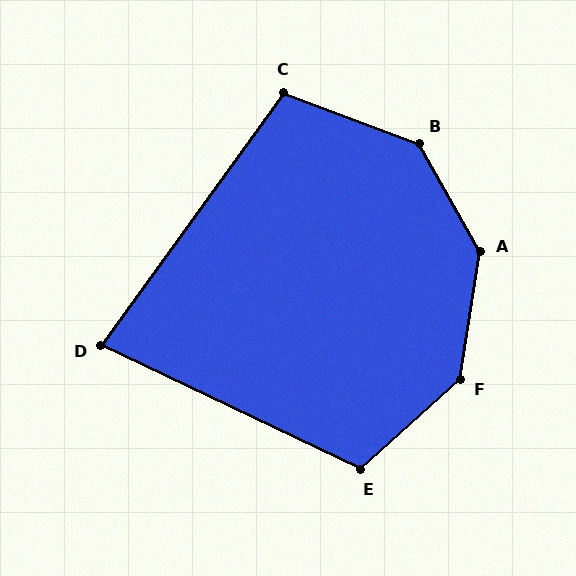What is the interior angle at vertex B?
Approximately 140 degrees (obtuse).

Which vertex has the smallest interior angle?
D, at approximately 80 degrees.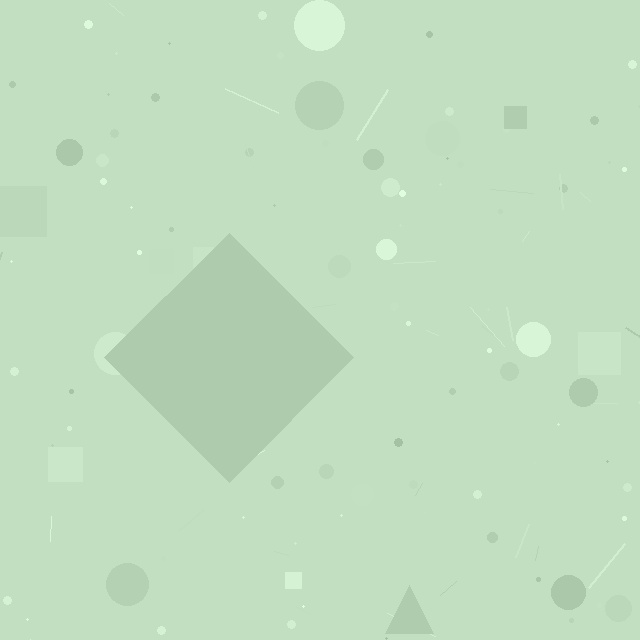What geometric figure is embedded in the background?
A diamond is embedded in the background.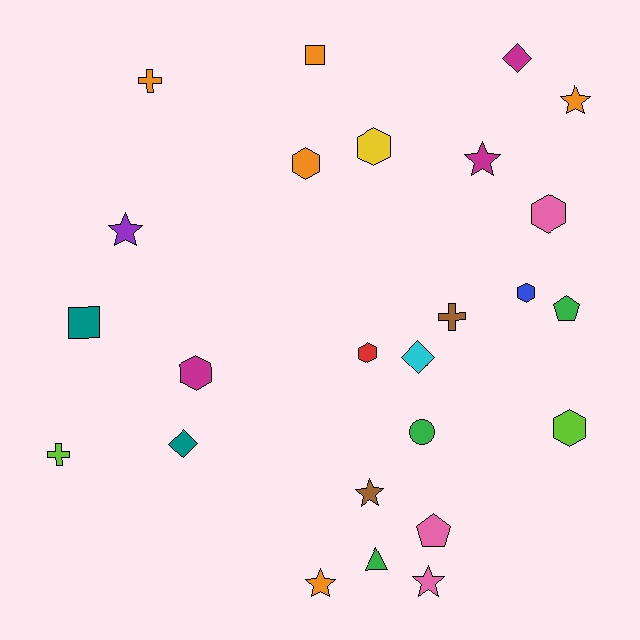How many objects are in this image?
There are 25 objects.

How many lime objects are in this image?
There are 2 lime objects.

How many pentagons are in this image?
There are 2 pentagons.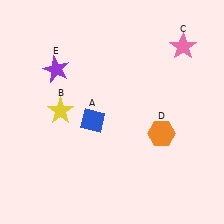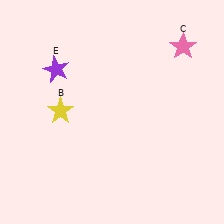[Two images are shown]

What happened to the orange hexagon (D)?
The orange hexagon (D) was removed in Image 2. It was in the bottom-right area of Image 1.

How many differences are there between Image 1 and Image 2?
There are 2 differences between the two images.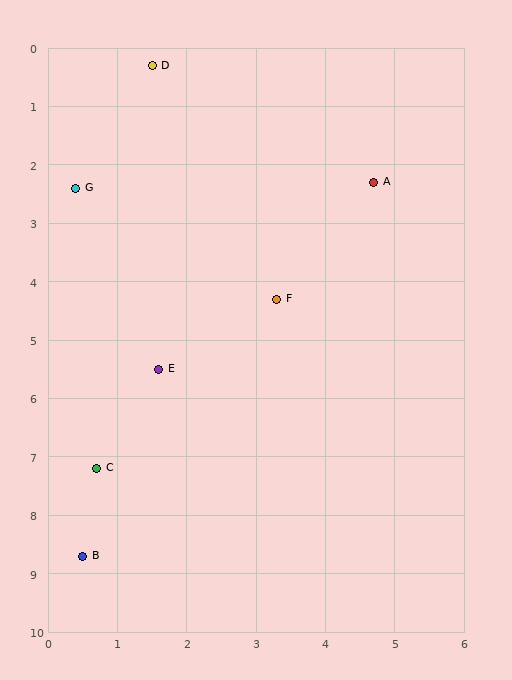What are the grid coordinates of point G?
Point G is at approximately (0.4, 2.4).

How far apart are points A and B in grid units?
Points A and B are about 7.7 grid units apart.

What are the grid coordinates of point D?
Point D is at approximately (1.5, 0.3).